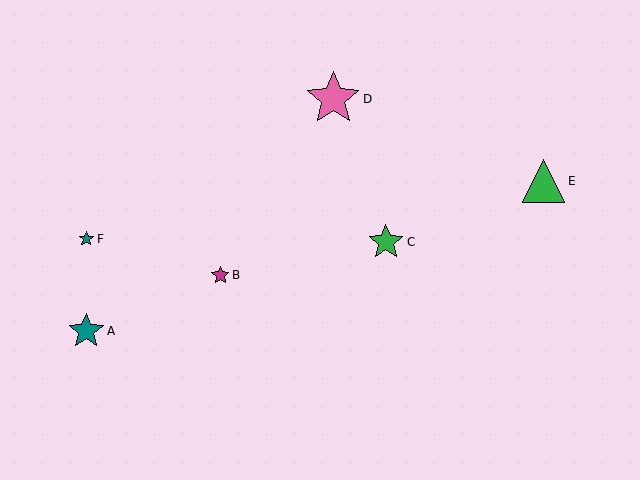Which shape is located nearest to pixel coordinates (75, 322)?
The teal star (labeled A) at (86, 331) is nearest to that location.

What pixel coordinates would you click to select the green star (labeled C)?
Click at (386, 242) to select the green star C.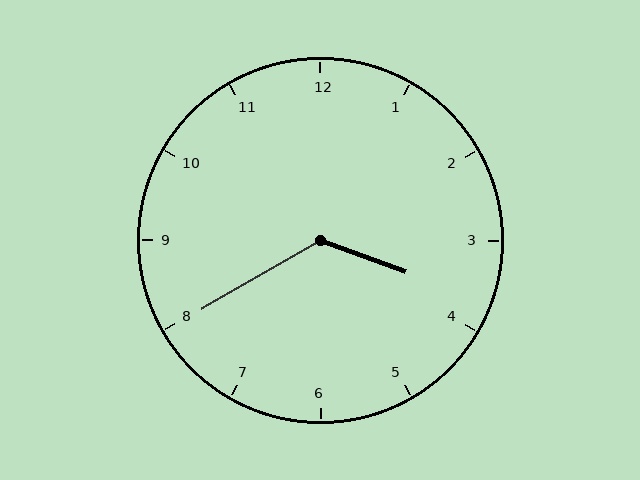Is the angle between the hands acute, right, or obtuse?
It is obtuse.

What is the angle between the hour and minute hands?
Approximately 130 degrees.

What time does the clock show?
3:40.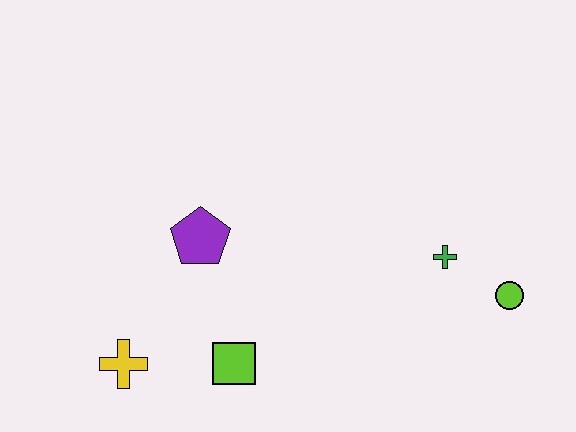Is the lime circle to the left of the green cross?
No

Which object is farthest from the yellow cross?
The lime circle is farthest from the yellow cross.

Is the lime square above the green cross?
No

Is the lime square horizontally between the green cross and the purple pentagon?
Yes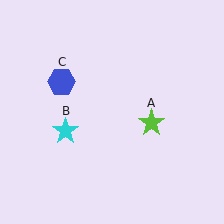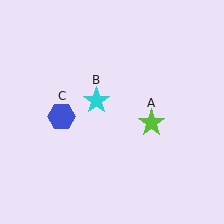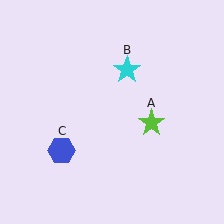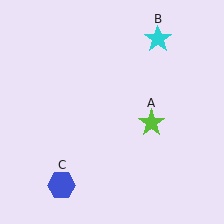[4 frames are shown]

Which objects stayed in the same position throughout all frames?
Lime star (object A) remained stationary.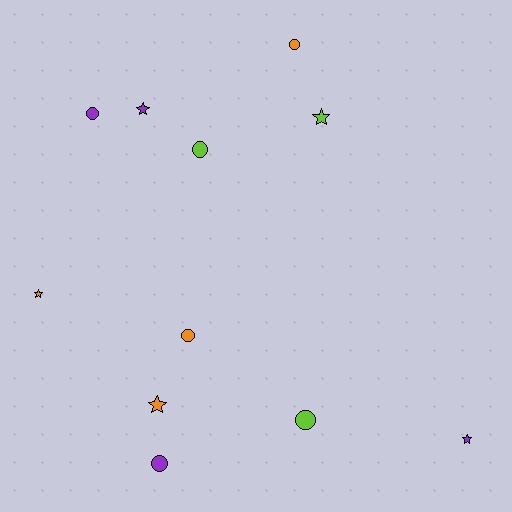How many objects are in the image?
There are 11 objects.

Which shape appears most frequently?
Circle, with 6 objects.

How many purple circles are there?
There are 2 purple circles.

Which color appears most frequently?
Purple, with 4 objects.